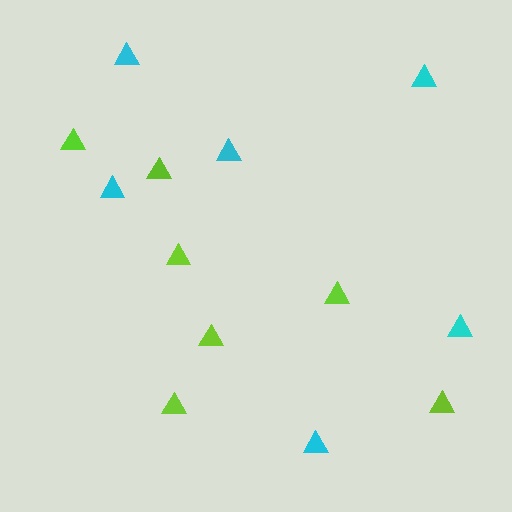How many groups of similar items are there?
There are 2 groups: one group of lime triangles (7) and one group of cyan triangles (6).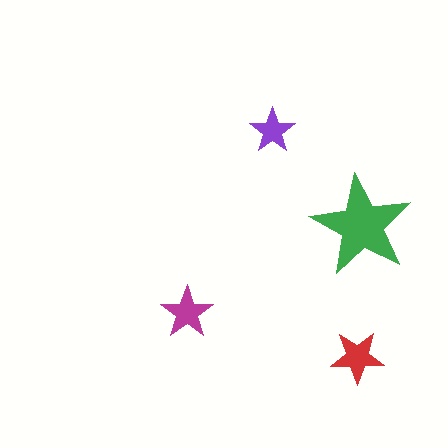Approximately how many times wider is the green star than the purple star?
About 2 times wider.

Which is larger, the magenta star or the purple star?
The magenta one.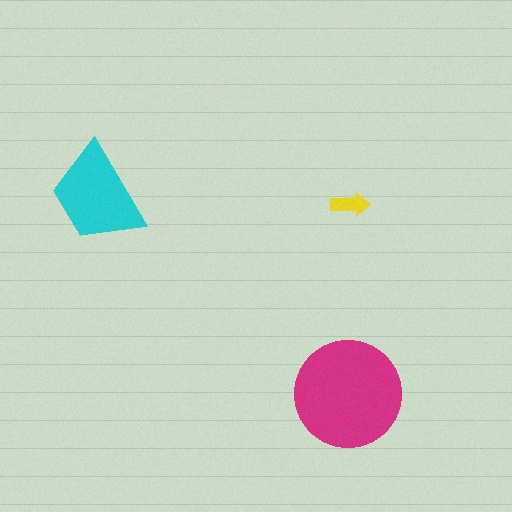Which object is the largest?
The magenta circle.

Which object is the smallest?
The yellow arrow.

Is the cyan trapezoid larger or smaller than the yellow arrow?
Larger.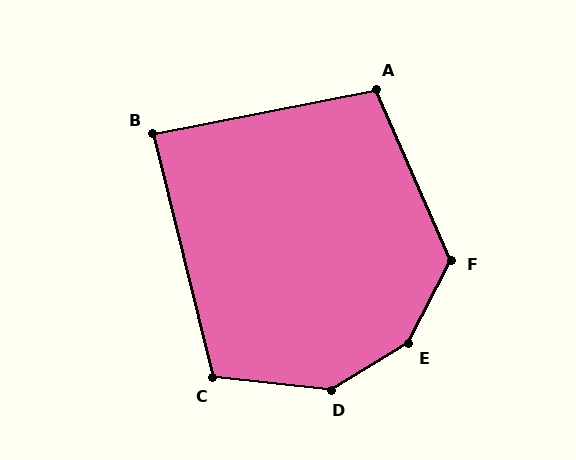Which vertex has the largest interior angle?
E, at approximately 148 degrees.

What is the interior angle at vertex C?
Approximately 110 degrees (obtuse).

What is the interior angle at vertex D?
Approximately 143 degrees (obtuse).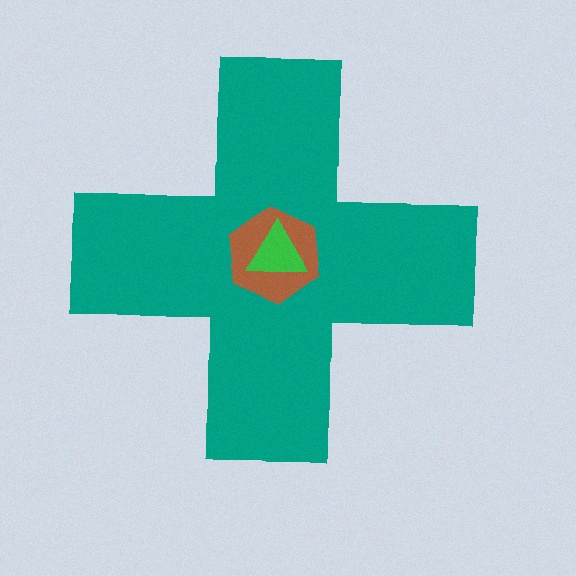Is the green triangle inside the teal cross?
Yes.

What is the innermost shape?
The green triangle.